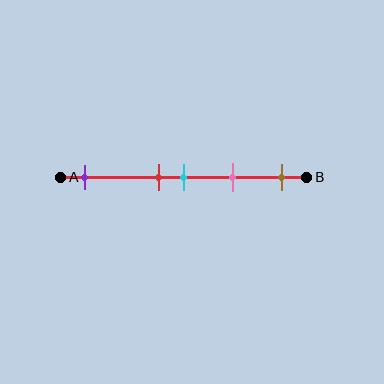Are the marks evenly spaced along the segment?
No, the marks are not evenly spaced.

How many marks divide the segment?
There are 5 marks dividing the segment.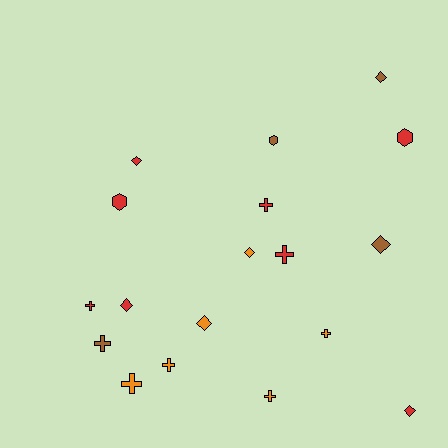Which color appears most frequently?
Red, with 8 objects.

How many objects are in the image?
There are 18 objects.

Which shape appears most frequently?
Cross, with 8 objects.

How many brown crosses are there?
There is 1 brown cross.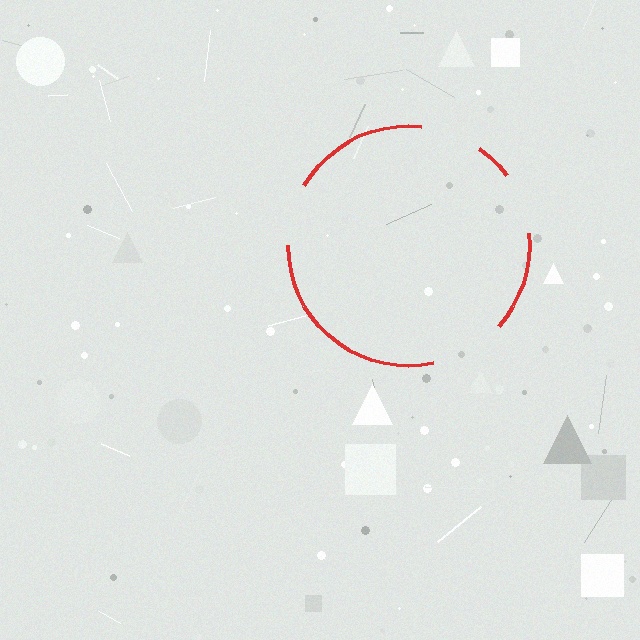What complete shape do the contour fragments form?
The contour fragments form a circle.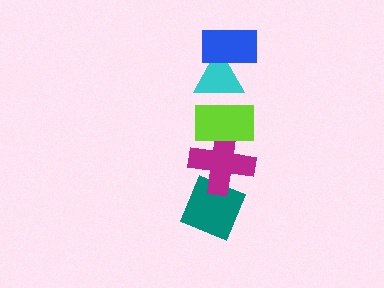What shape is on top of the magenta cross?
The lime rectangle is on top of the magenta cross.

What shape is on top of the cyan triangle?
The blue rectangle is on top of the cyan triangle.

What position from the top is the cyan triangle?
The cyan triangle is 2nd from the top.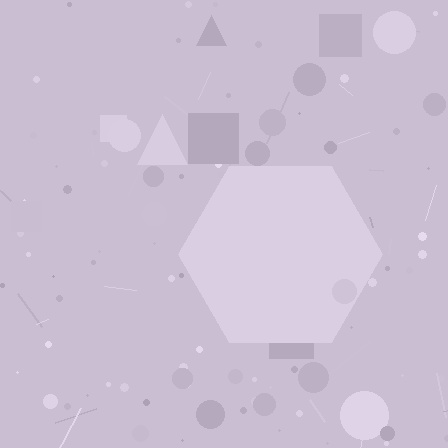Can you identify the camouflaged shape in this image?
The camouflaged shape is a hexagon.